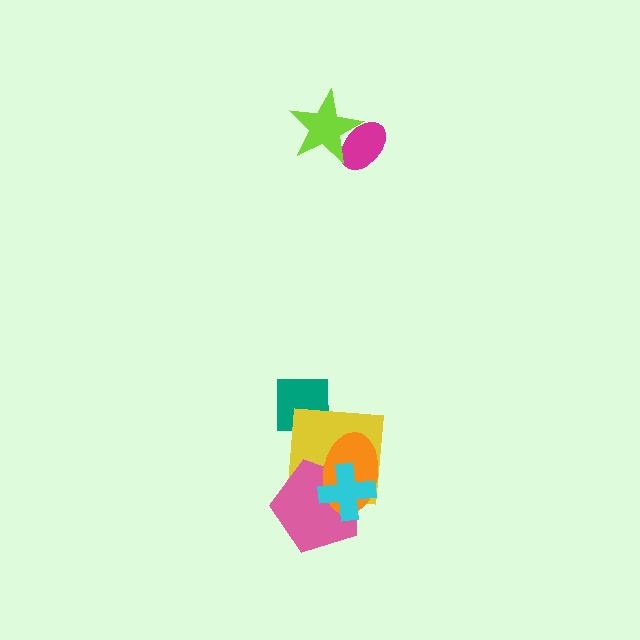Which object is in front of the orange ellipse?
The cyan cross is in front of the orange ellipse.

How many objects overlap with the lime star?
1 object overlaps with the lime star.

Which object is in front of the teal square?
The yellow square is in front of the teal square.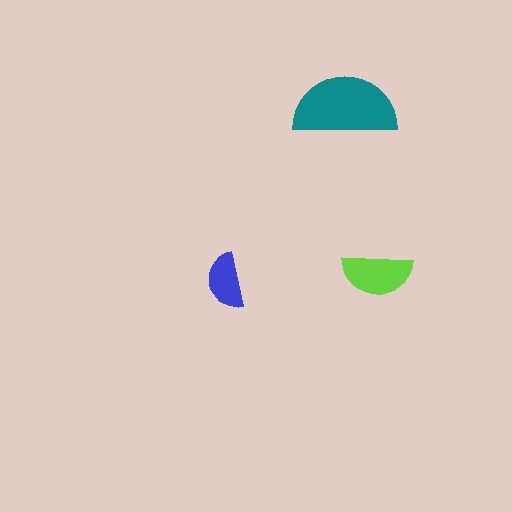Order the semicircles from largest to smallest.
the teal one, the lime one, the blue one.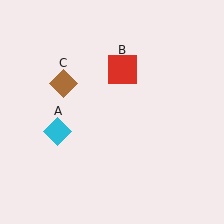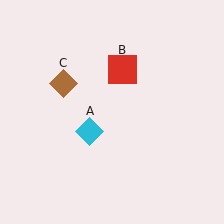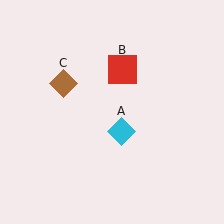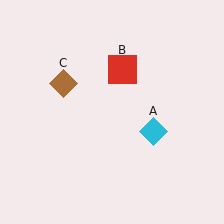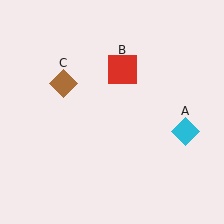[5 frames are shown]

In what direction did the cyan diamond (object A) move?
The cyan diamond (object A) moved right.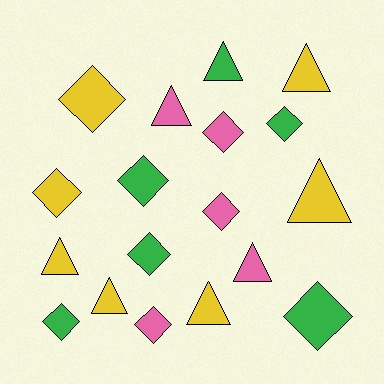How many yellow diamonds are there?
There are 2 yellow diamonds.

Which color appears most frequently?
Yellow, with 7 objects.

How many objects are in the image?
There are 18 objects.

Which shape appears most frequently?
Diamond, with 10 objects.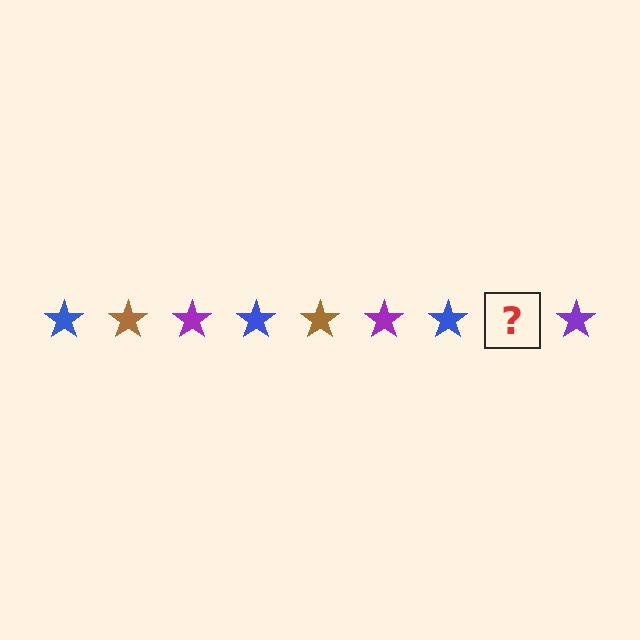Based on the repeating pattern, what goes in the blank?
The blank should be a brown star.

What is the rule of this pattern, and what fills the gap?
The rule is that the pattern cycles through blue, brown, purple stars. The gap should be filled with a brown star.